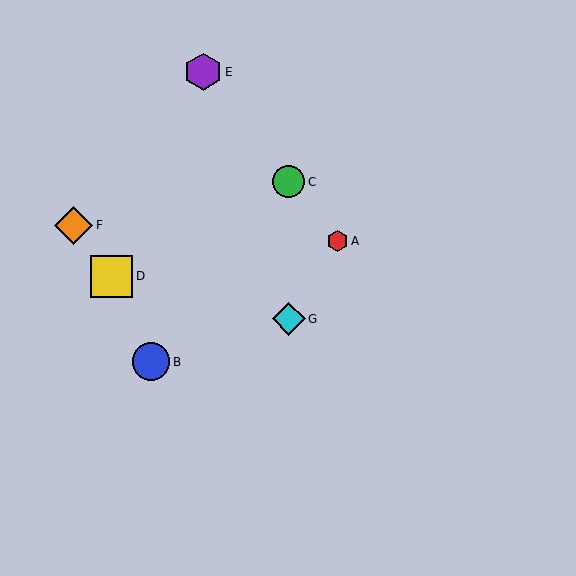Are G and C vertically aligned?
Yes, both are at x≈289.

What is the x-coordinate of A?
Object A is at x≈338.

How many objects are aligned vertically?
2 objects (C, G) are aligned vertically.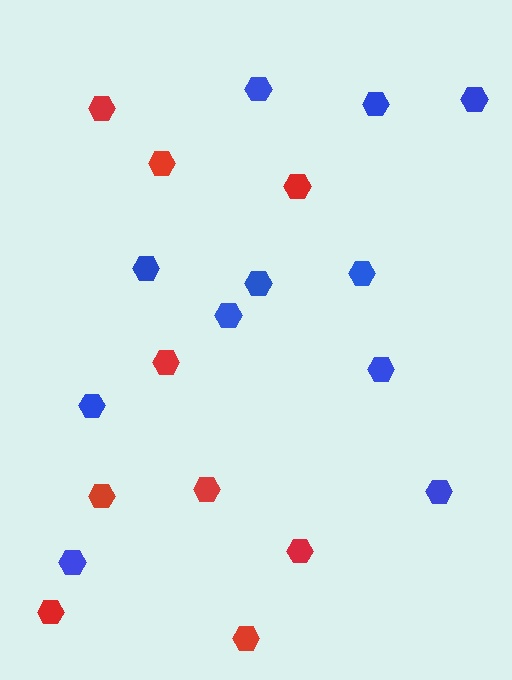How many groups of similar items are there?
There are 2 groups: one group of blue hexagons (11) and one group of red hexagons (9).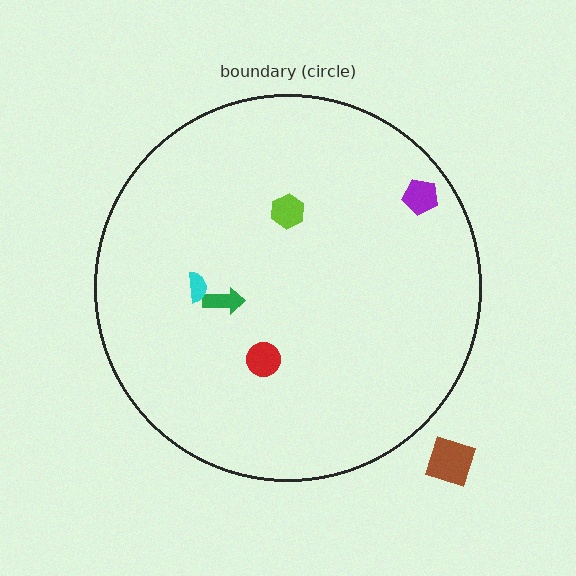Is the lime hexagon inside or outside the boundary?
Inside.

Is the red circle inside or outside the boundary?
Inside.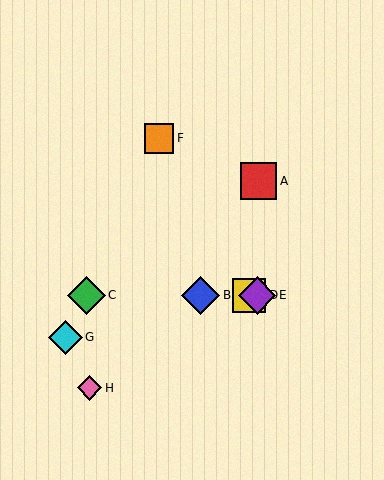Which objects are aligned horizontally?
Objects B, C, D, E are aligned horizontally.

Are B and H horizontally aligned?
No, B is at y≈295 and H is at y≈388.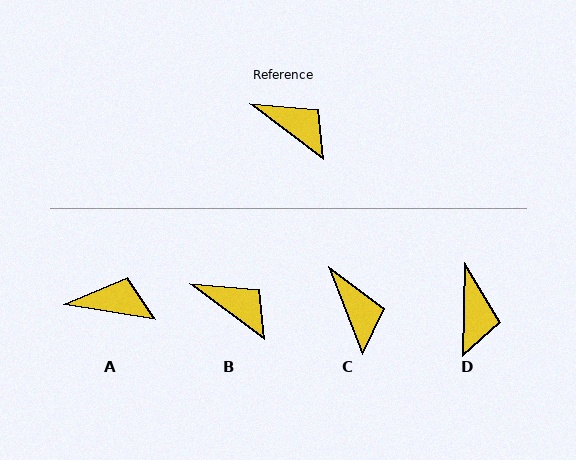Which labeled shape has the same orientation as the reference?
B.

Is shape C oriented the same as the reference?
No, it is off by about 31 degrees.